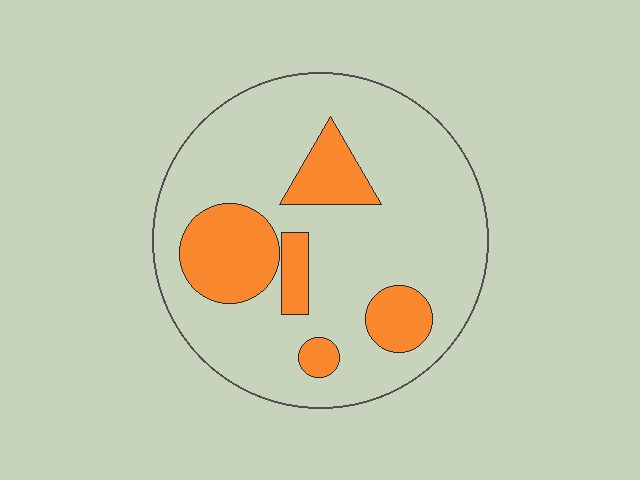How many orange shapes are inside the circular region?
5.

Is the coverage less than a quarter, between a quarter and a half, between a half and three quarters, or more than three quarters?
Less than a quarter.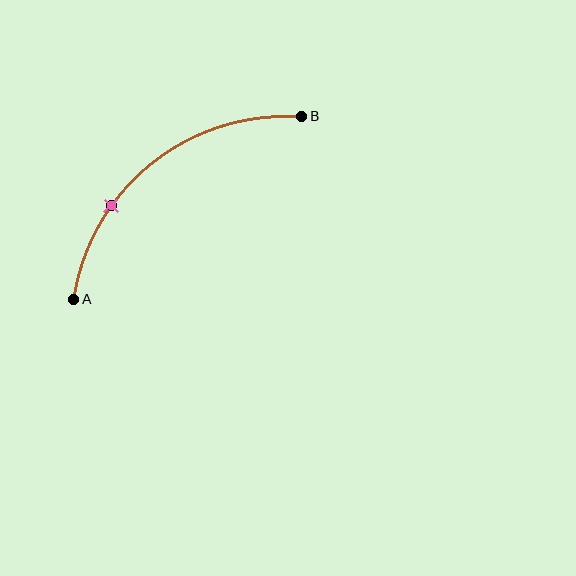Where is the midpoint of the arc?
The arc midpoint is the point on the curve farthest from the straight line joining A and B. It sits above and to the left of that line.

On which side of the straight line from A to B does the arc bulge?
The arc bulges above and to the left of the straight line connecting A and B.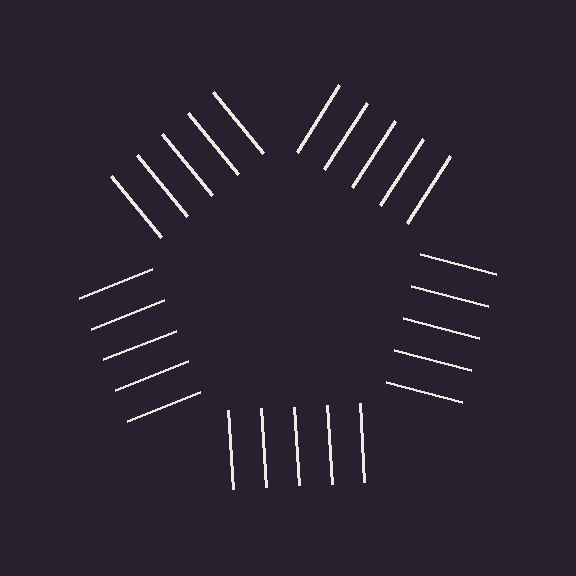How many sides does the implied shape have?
5 sides — the line-ends trace a pentagon.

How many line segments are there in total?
25 — 5 along each of the 5 edges.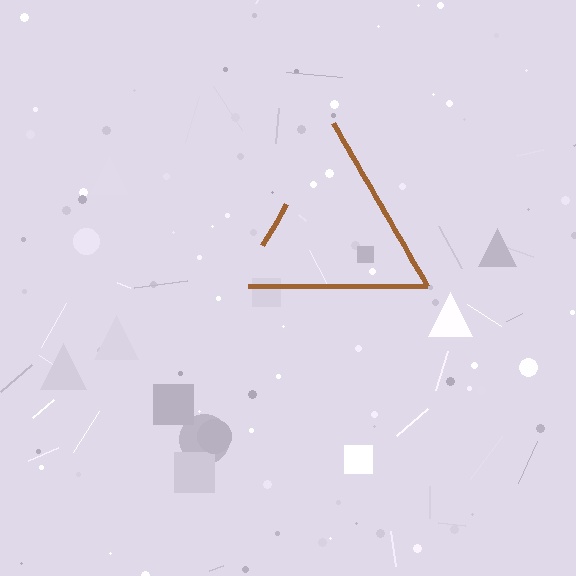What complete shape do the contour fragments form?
The contour fragments form a triangle.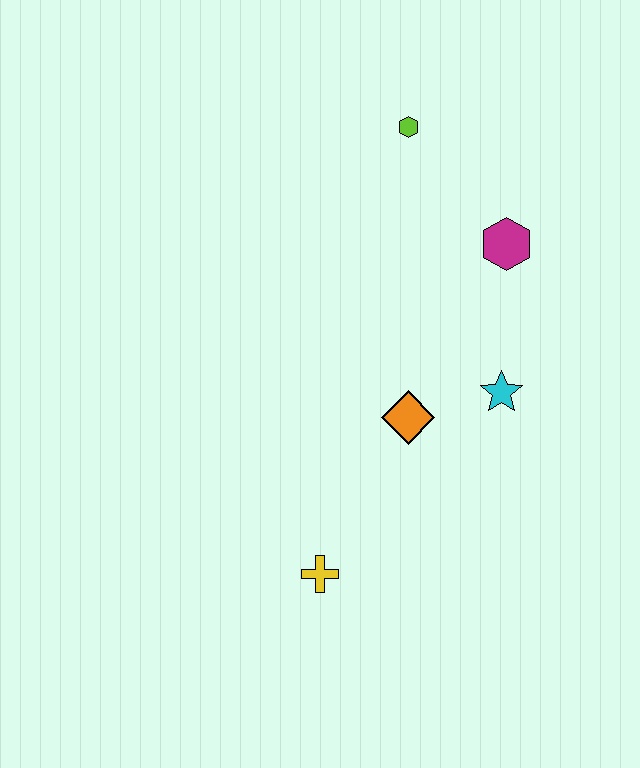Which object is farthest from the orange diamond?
The lime hexagon is farthest from the orange diamond.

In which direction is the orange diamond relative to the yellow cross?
The orange diamond is above the yellow cross.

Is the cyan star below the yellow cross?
No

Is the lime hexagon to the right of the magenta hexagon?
No